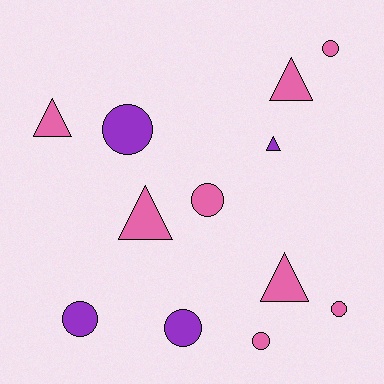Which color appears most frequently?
Pink, with 8 objects.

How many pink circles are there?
There are 4 pink circles.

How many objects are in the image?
There are 12 objects.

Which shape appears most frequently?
Circle, with 7 objects.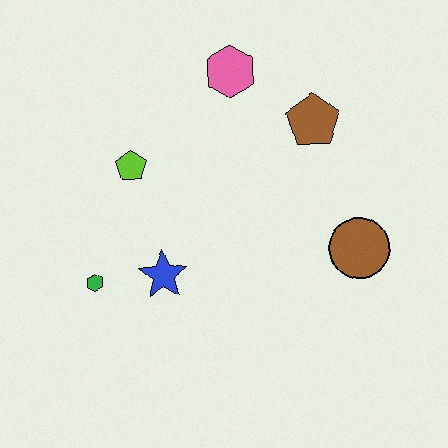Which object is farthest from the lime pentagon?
The brown circle is farthest from the lime pentagon.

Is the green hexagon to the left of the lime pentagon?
Yes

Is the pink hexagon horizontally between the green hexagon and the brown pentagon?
Yes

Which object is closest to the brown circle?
The brown pentagon is closest to the brown circle.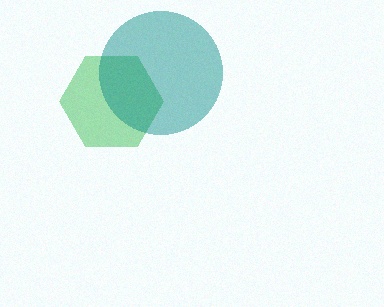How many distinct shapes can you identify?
There are 2 distinct shapes: a green hexagon, a teal circle.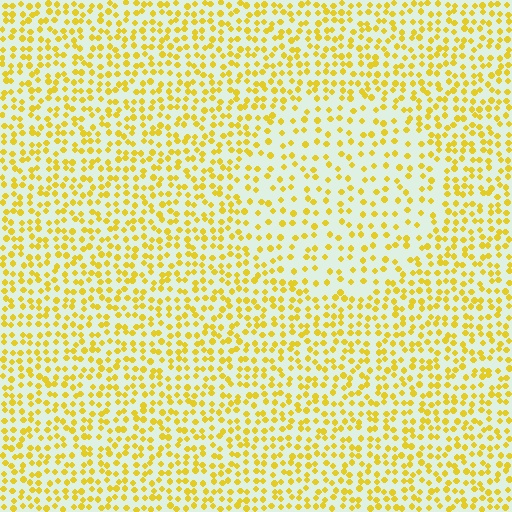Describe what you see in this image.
The image contains small yellow elements arranged at two different densities. A circle-shaped region is visible where the elements are less densely packed than the surrounding area.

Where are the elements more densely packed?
The elements are more densely packed outside the circle boundary.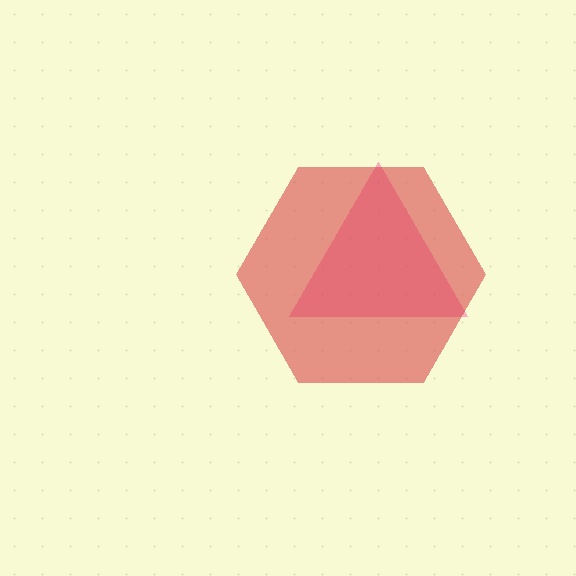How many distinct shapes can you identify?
There are 2 distinct shapes: a pink triangle, a red hexagon.